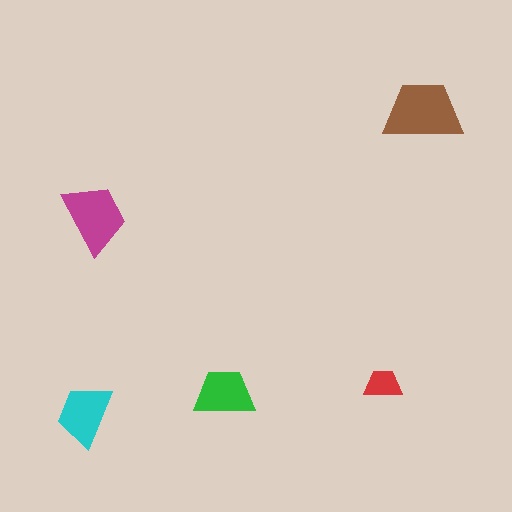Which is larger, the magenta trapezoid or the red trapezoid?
The magenta one.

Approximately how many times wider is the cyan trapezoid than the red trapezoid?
About 1.5 times wider.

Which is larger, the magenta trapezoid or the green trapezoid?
The magenta one.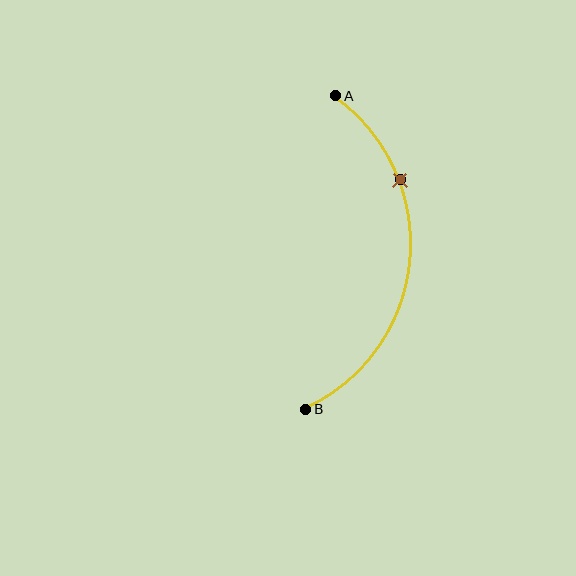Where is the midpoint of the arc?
The arc midpoint is the point on the curve farthest from the straight line joining A and B. It sits to the right of that line.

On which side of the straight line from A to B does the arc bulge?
The arc bulges to the right of the straight line connecting A and B.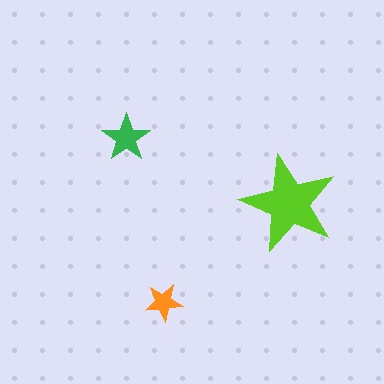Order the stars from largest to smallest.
the lime one, the green one, the orange one.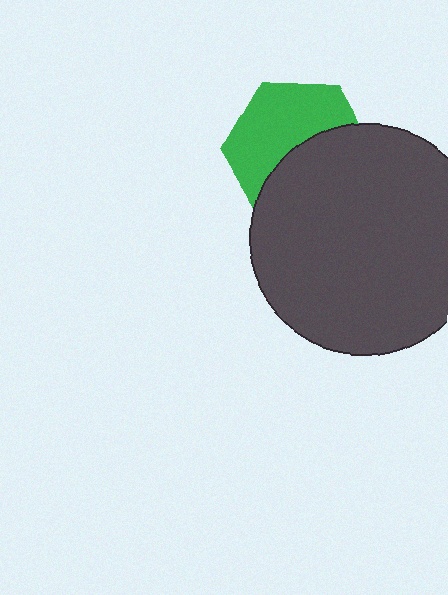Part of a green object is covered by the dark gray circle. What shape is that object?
It is a hexagon.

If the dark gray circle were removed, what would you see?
You would see the complete green hexagon.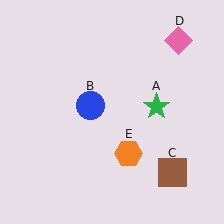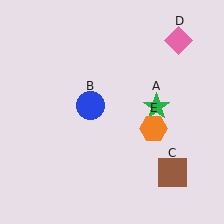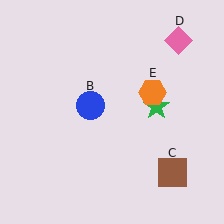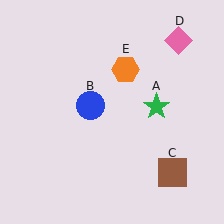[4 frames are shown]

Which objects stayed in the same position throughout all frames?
Green star (object A) and blue circle (object B) and brown square (object C) and pink diamond (object D) remained stationary.